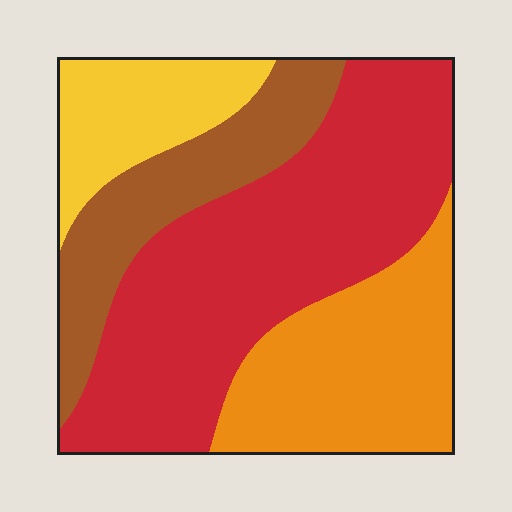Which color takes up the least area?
Yellow, at roughly 15%.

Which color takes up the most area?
Red, at roughly 45%.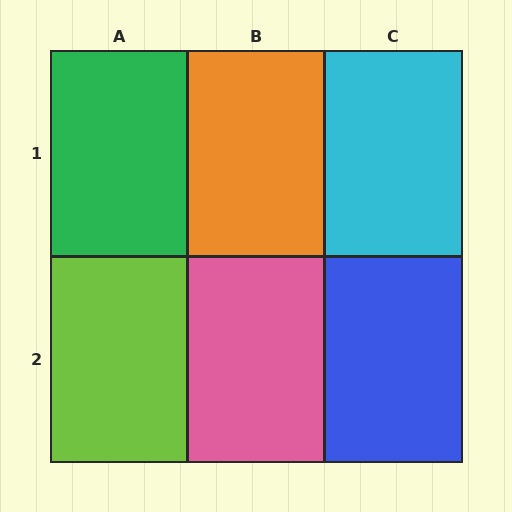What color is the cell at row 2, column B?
Pink.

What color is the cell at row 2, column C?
Blue.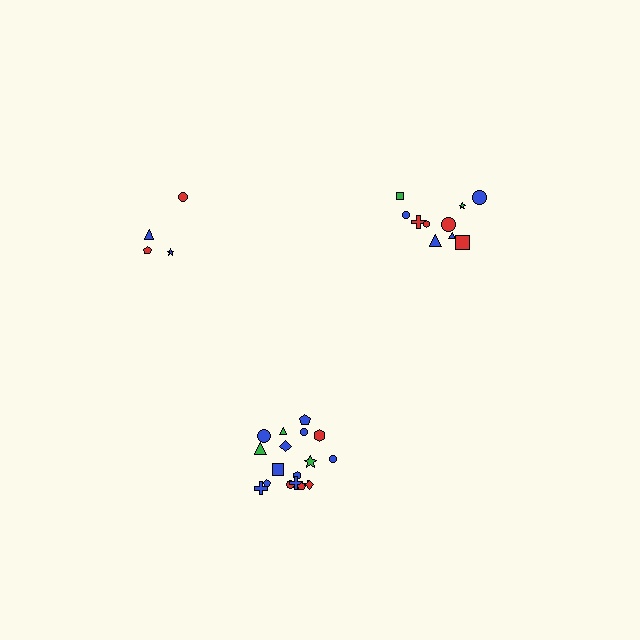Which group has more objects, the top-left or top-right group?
The top-right group.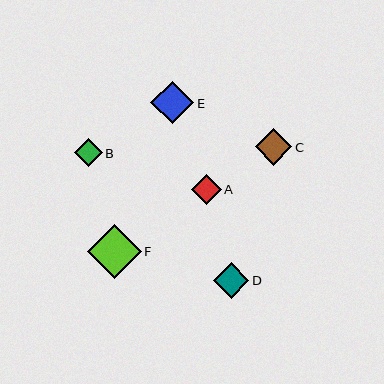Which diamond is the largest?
Diamond F is the largest with a size of approximately 53 pixels.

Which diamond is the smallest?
Diamond B is the smallest with a size of approximately 28 pixels.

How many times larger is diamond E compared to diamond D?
Diamond E is approximately 1.2 times the size of diamond D.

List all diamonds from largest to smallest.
From largest to smallest: F, E, C, D, A, B.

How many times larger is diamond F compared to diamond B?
Diamond F is approximately 1.9 times the size of diamond B.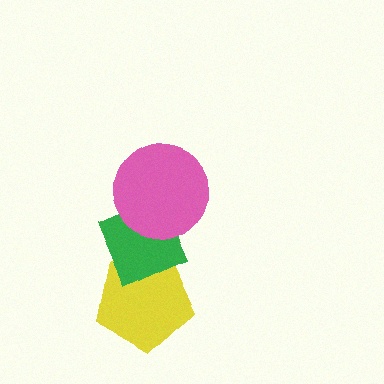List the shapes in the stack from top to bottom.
From top to bottom: the pink circle, the green diamond, the yellow pentagon.